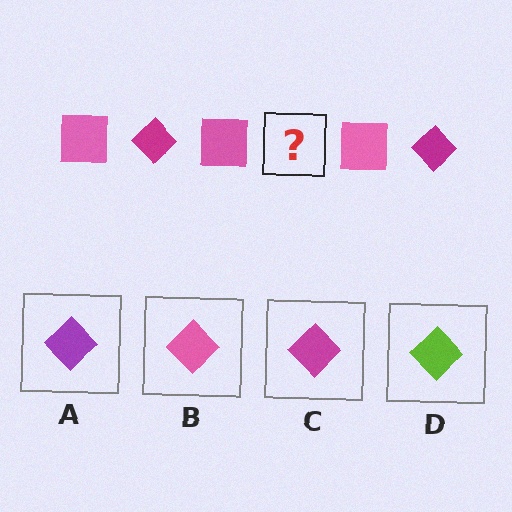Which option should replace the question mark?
Option C.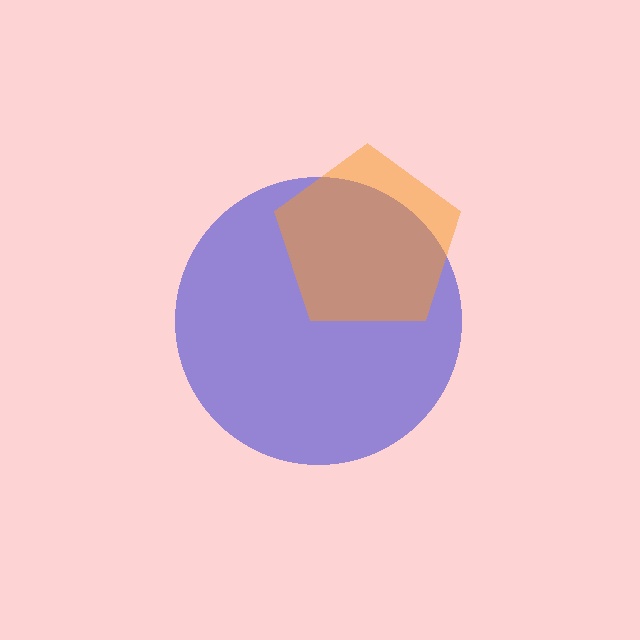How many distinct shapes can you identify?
There are 2 distinct shapes: a blue circle, an orange pentagon.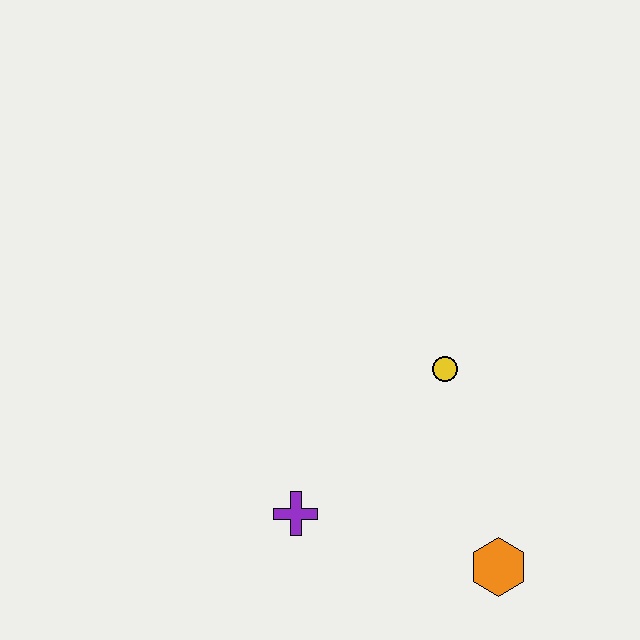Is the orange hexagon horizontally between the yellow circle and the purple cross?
No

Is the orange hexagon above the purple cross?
No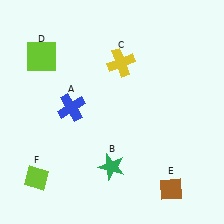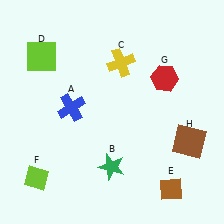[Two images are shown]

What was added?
A red hexagon (G), a brown square (H) were added in Image 2.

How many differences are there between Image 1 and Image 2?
There are 2 differences between the two images.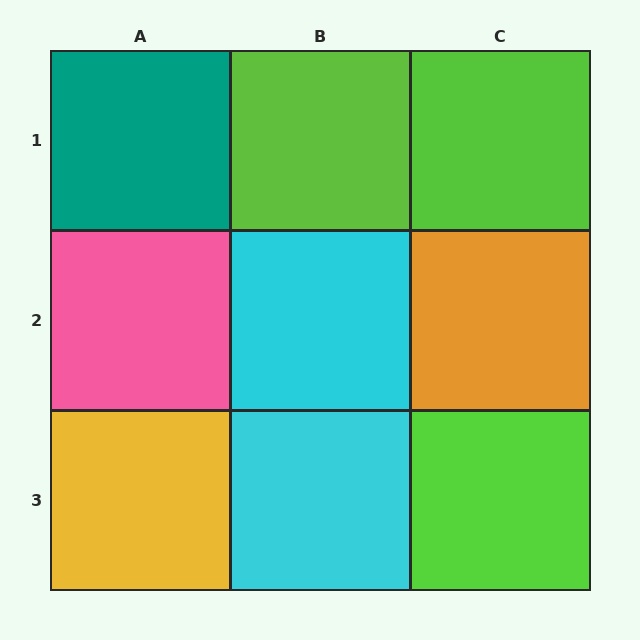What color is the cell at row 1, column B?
Lime.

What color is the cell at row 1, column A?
Teal.